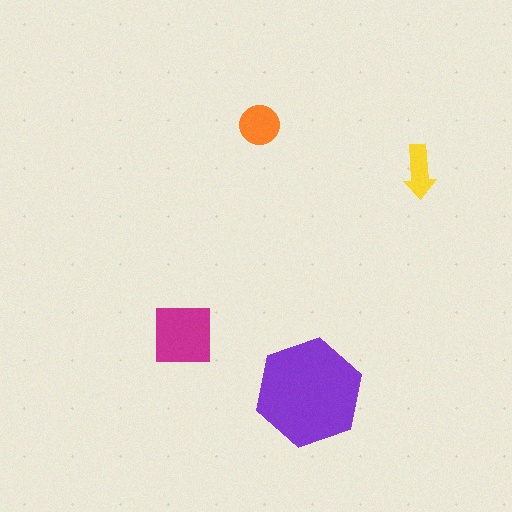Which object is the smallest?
The yellow arrow.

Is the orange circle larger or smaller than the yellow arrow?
Larger.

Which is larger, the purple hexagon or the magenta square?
The purple hexagon.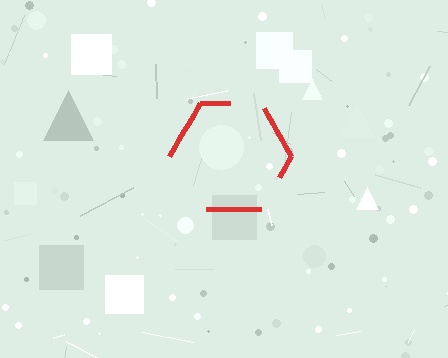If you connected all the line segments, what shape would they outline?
They would outline a hexagon.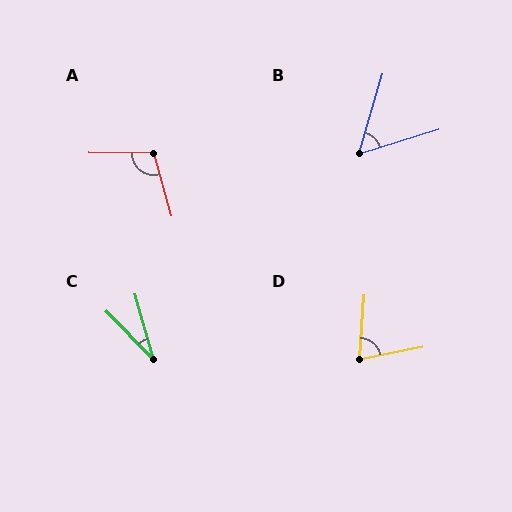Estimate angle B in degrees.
Approximately 57 degrees.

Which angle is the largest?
A, at approximately 107 degrees.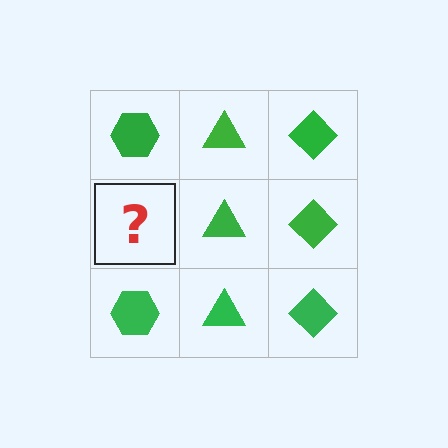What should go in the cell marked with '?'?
The missing cell should contain a green hexagon.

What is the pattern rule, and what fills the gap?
The rule is that each column has a consistent shape. The gap should be filled with a green hexagon.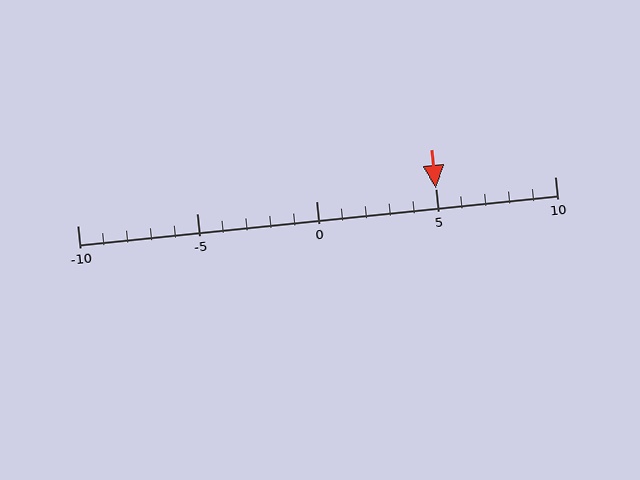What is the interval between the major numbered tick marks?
The major tick marks are spaced 5 units apart.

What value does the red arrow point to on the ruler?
The red arrow points to approximately 5.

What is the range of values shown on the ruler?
The ruler shows values from -10 to 10.